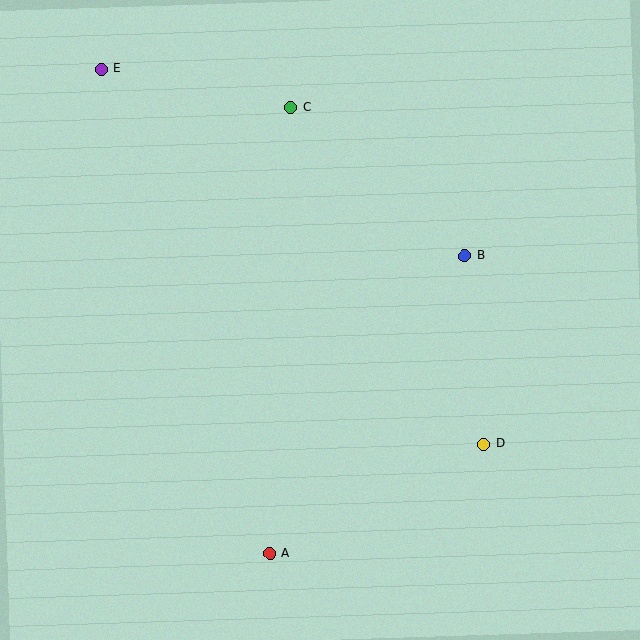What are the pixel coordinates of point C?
Point C is at (291, 108).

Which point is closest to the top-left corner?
Point E is closest to the top-left corner.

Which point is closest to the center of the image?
Point B at (465, 256) is closest to the center.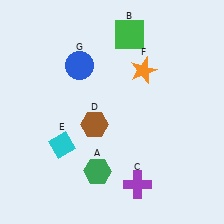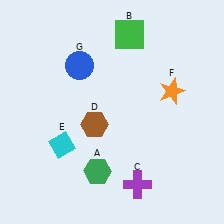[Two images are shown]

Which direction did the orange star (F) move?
The orange star (F) moved right.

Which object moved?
The orange star (F) moved right.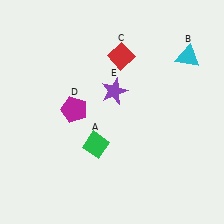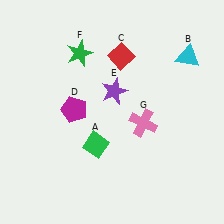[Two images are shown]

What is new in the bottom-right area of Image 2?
A pink cross (G) was added in the bottom-right area of Image 2.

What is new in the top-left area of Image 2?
A green star (F) was added in the top-left area of Image 2.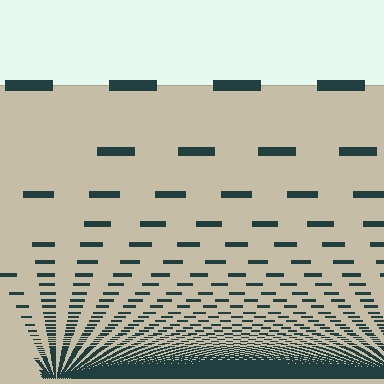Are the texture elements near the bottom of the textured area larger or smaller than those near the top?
Smaller. The gradient is inverted — elements near the bottom are smaller and denser.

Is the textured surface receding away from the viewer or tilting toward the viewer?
The surface appears to tilt toward the viewer. Texture elements get larger and sparser toward the top.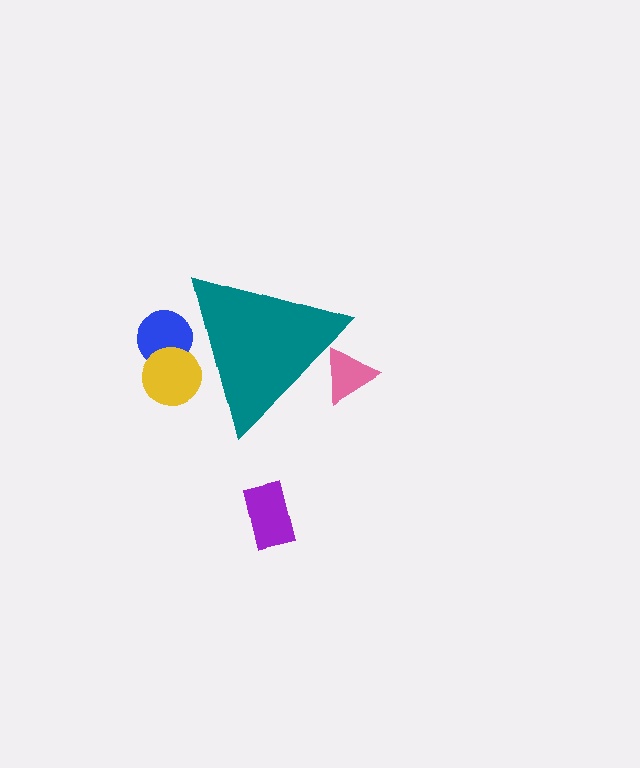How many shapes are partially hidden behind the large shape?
3 shapes are partially hidden.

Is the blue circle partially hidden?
Yes, the blue circle is partially hidden behind the teal triangle.